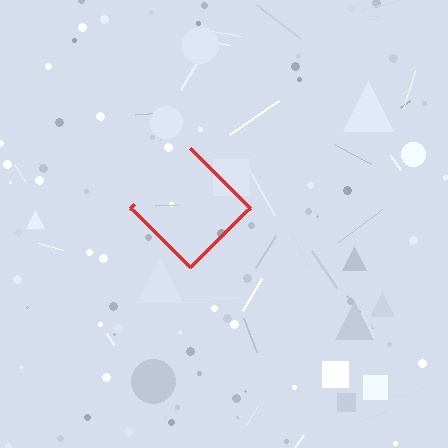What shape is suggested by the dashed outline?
The dashed outline suggests a diamond.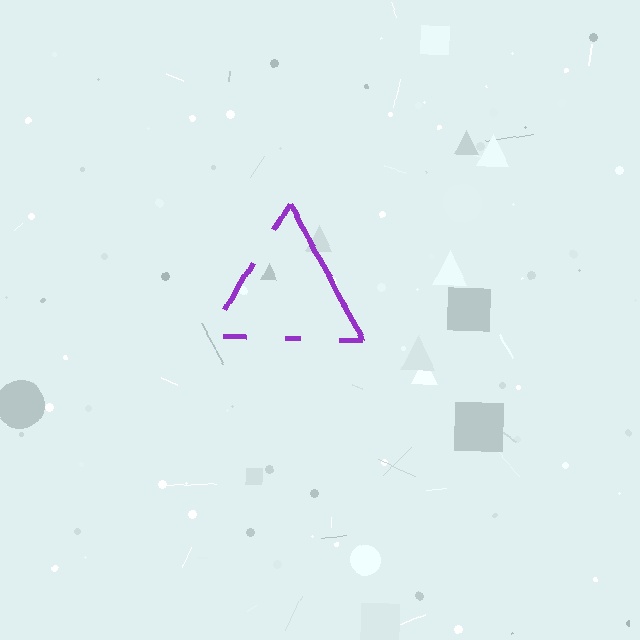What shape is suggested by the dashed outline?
The dashed outline suggests a triangle.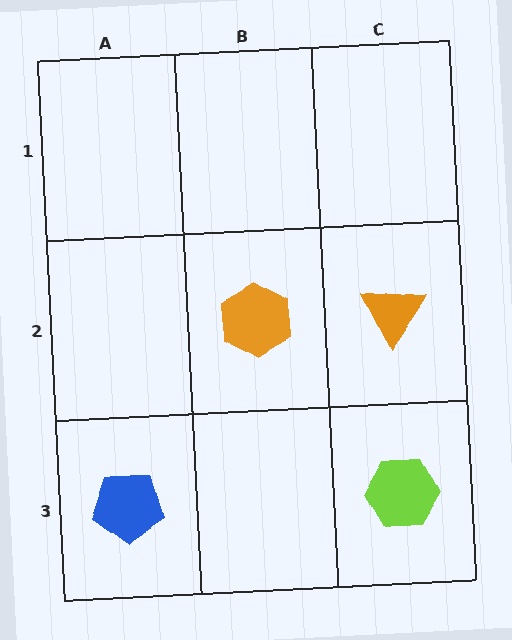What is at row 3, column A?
A blue pentagon.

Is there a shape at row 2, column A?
No, that cell is empty.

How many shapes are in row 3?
2 shapes.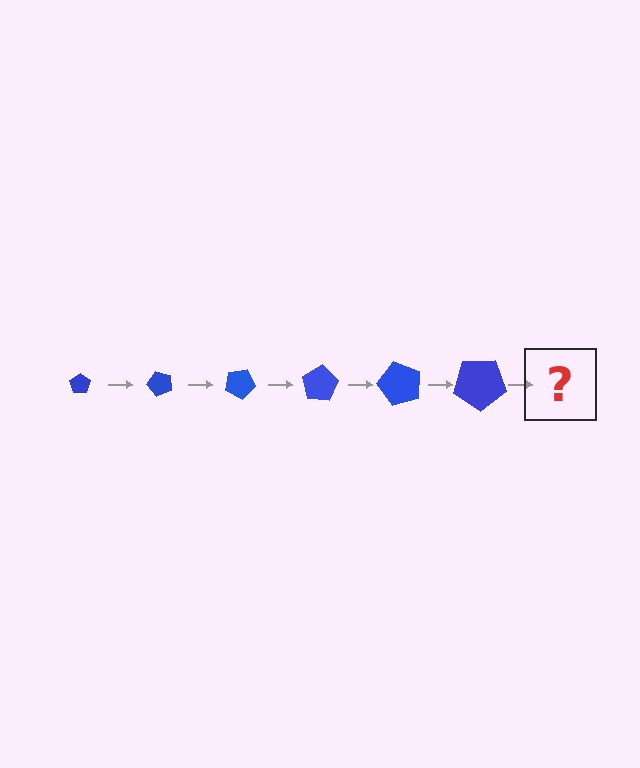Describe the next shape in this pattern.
It should be a pentagon, larger than the previous one and rotated 300 degrees from the start.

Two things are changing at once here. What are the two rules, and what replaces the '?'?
The two rules are that the pentagon grows larger each step and it rotates 50 degrees each step. The '?' should be a pentagon, larger than the previous one and rotated 300 degrees from the start.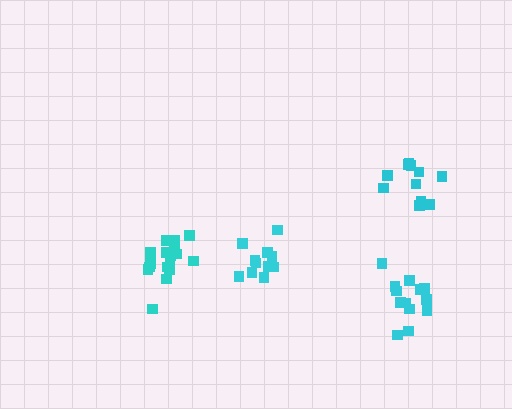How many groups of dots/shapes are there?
There are 4 groups.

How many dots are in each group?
Group 1: 14 dots, Group 2: 11 dots, Group 3: 17 dots, Group 4: 11 dots (53 total).